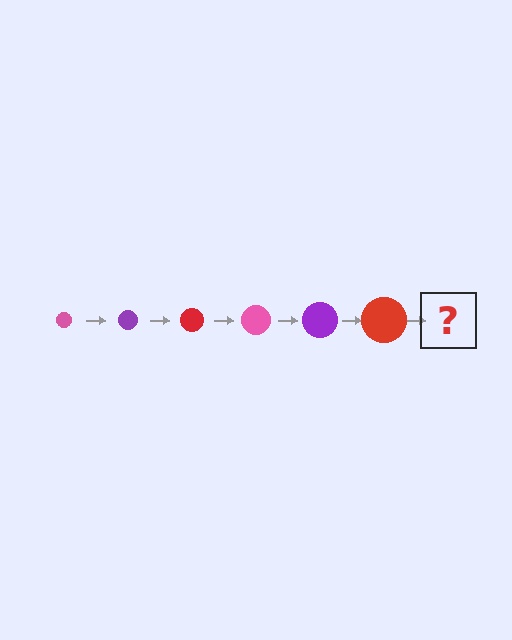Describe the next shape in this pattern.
It should be a pink circle, larger than the previous one.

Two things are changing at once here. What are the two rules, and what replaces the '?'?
The two rules are that the circle grows larger each step and the color cycles through pink, purple, and red. The '?' should be a pink circle, larger than the previous one.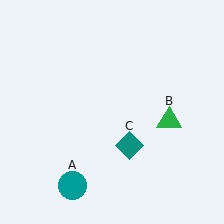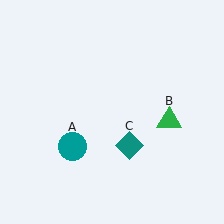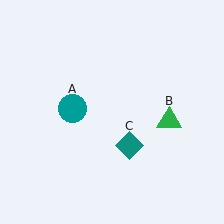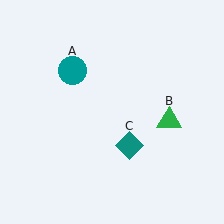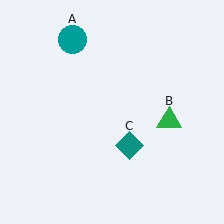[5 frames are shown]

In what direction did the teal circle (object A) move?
The teal circle (object A) moved up.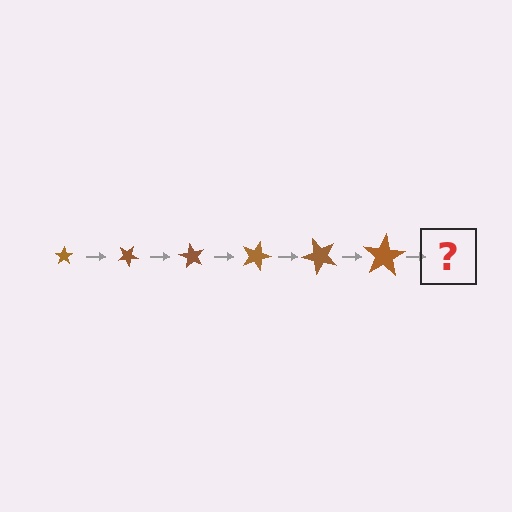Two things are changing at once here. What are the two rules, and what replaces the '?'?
The two rules are that the star grows larger each step and it rotates 30 degrees each step. The '?' should be a star, larger than the previous one and rotated 180 degrees from the start.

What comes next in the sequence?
The next element should be a star, larger than the previous one and rotated 180 degrees from the start.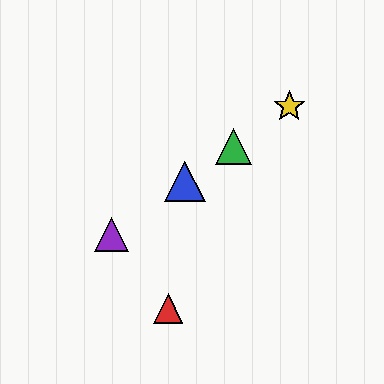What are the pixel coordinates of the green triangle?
The green triangle is at (234, 146).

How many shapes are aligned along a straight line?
4 shapes (the blue triangle, the green triangle, the yellow star, the purple triangle) are aligned along a straight line.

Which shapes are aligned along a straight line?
The blue triangle, the green triangle, the yellow star, the purple triangle are aligned along a straight line.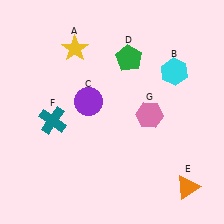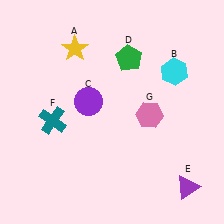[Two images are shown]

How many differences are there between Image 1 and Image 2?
There is 1 difference between the two images.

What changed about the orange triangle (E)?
In Image 1, E is orange. In Image 2, it changed to purple.